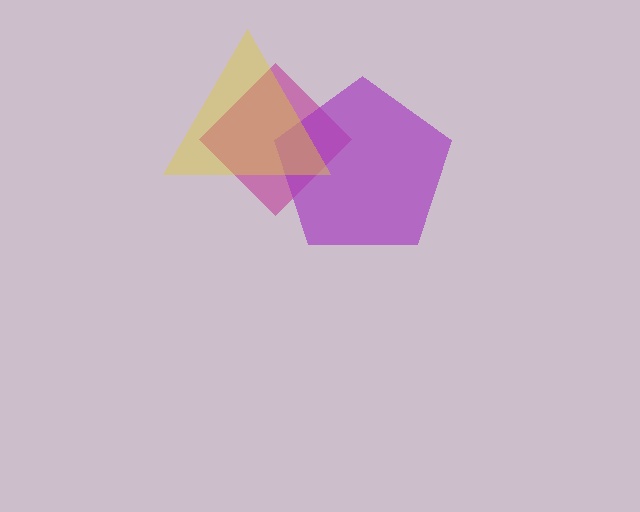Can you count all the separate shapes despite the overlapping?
Yes, there are 3 separate shapes.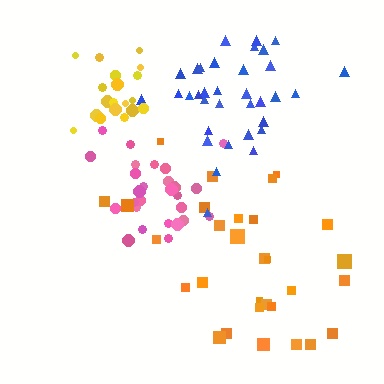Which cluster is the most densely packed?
Yellow.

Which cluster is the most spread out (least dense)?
Orange.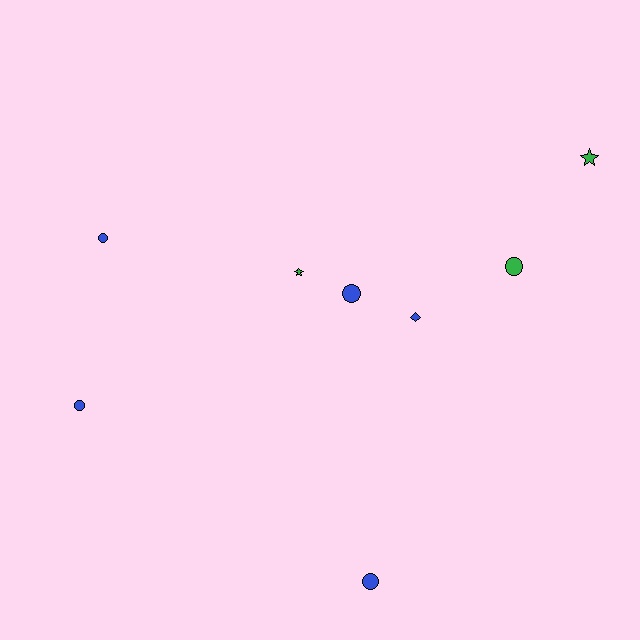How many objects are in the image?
There are 8 objects.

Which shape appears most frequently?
Circle, with 5 objects.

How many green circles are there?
There is 1 green circle.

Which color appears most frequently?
Blue, with 5 objects.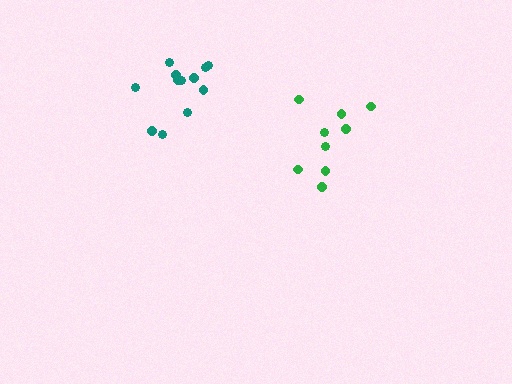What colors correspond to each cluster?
The clusters are colored: teal, green.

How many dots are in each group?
Group 1: 12 dots, Group 2: 9 dots (21 total).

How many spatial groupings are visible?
There are 2 spatial groupings.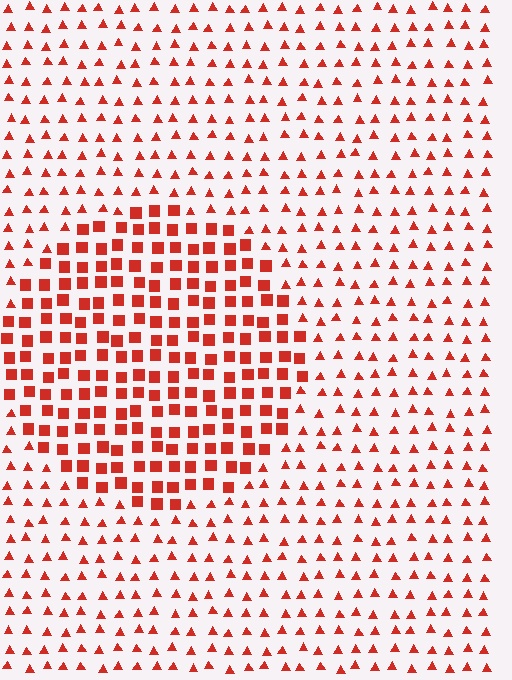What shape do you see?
I see a circle.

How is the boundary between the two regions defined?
The boundary is defined by a change in element shape: squares inside vs. triangles outside. All elements share the same color and spacing.